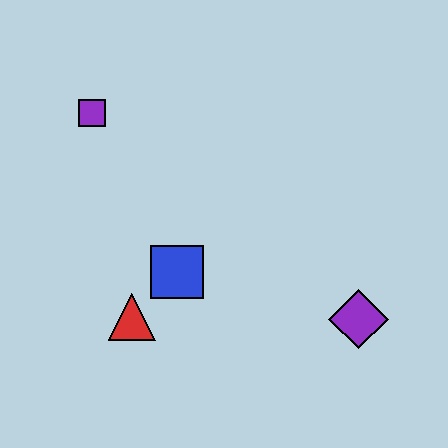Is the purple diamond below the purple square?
Yes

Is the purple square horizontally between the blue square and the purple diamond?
No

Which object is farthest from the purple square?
The purple diamond is farthest from the purple square.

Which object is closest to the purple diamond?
The blue square is closest to the purple diamond.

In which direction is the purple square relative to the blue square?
The purple square is above the blue square.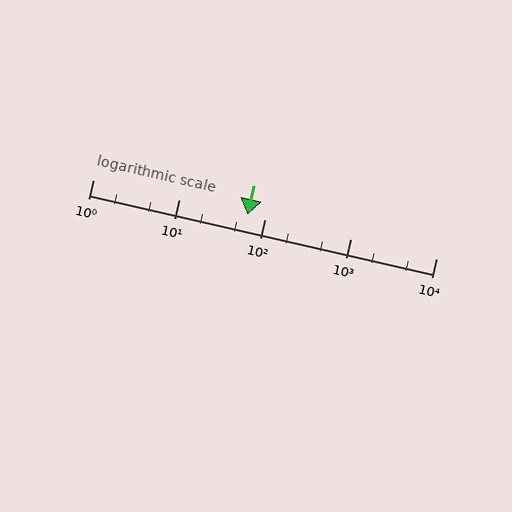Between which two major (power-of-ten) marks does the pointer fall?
The pointer is between 10 and 100.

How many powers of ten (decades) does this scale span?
The scale spans 4 decades, from 1 to 10000.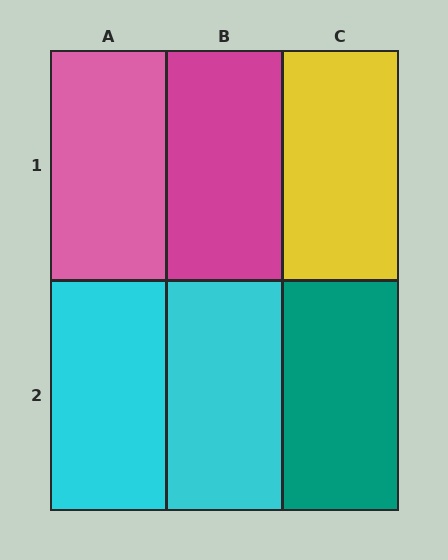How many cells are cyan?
2 cells are cyan.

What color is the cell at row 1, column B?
Magenta.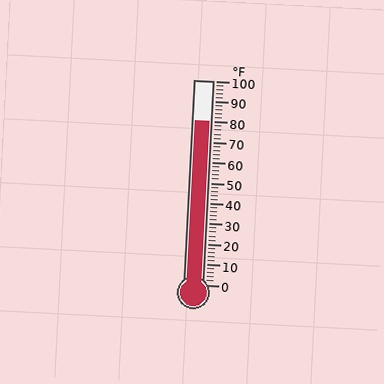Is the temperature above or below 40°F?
The temperature is above 40°F.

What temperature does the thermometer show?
The thermometer shows approximately 80°F.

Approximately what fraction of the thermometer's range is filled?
The thermometer is filled to approximately 80% of its range.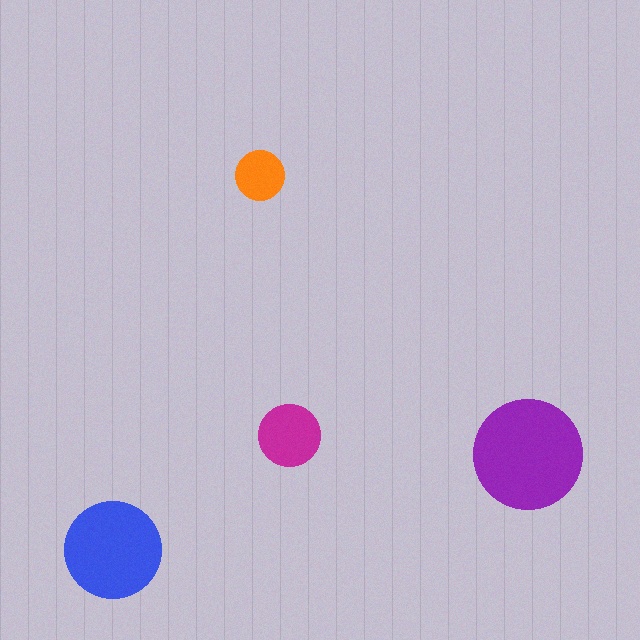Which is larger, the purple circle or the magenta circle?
The purple one.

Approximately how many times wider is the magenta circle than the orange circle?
About 1.5 times wider.